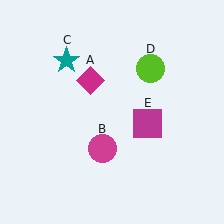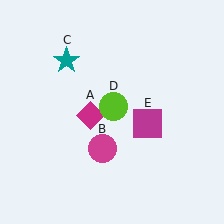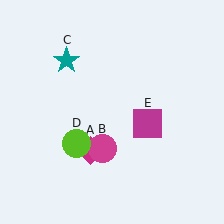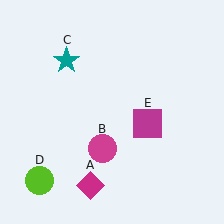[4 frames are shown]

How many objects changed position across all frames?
2 objects changed position: magenta diamond (object A), lime circle (object D).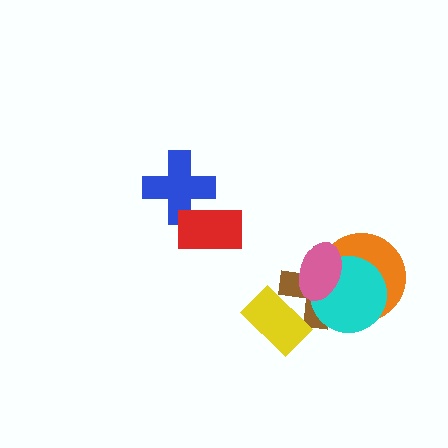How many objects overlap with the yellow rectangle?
1 object overlaps with the yellow rectangle.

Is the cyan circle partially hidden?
Yes, it is partially covered by another shape.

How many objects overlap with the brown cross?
4 objects overlap with the brown cross.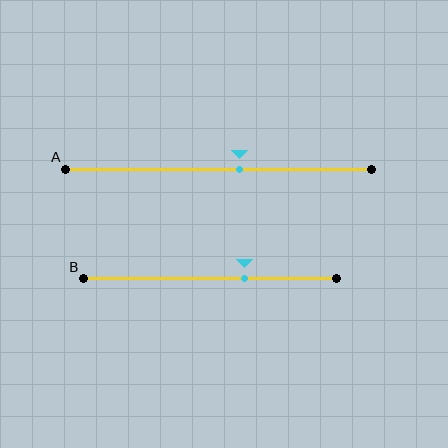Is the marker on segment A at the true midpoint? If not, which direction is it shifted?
No, the marker on segment A is shifted to the right by about 7% of the segment length.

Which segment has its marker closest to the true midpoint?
Segment A has its marker closest to the true midpoint.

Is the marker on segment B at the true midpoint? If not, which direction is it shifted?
No, the marker on segment B is shifted to the right by about 14% of the segment length.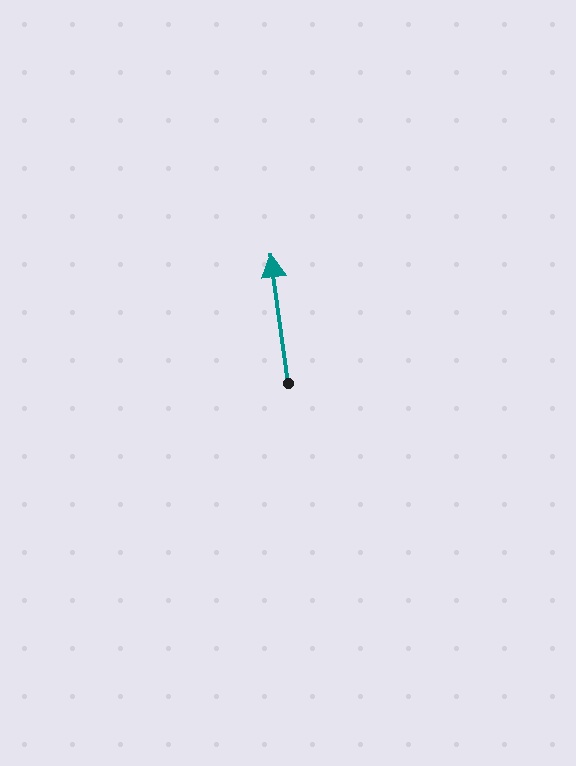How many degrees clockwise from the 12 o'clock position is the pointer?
Approximately 352 degrees.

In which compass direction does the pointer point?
North.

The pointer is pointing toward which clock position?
Roughly 12 o'clock.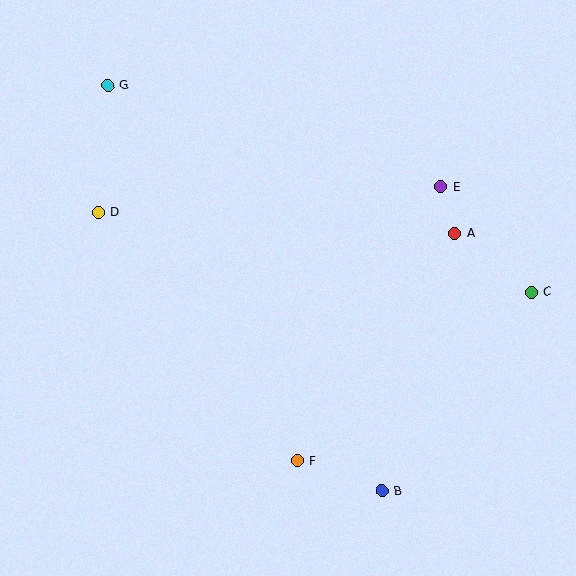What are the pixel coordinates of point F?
Point F is at (297, 461).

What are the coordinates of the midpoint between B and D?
The midpoint between B and D is at (240, 352).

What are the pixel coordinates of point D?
Point D is at (98, 213).